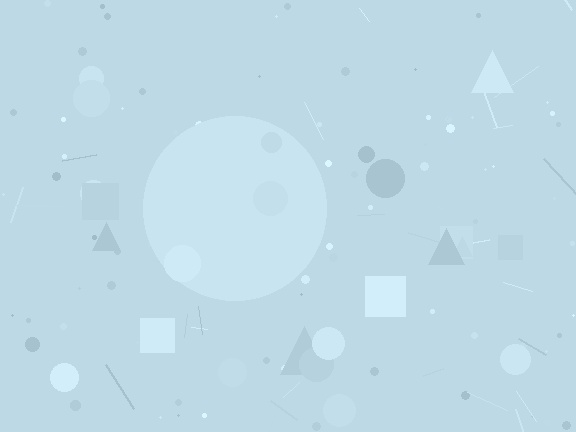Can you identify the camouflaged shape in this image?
The camouflaged shape is a circle.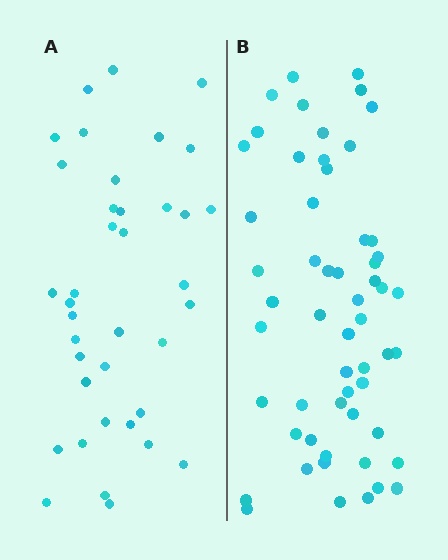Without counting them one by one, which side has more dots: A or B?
Region B (the right region) has more dots.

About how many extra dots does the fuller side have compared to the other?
Region B has approximately 20 more dots than region A.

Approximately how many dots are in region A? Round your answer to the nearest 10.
About 40 dots. (The exact count is 38, which rounds to 40.)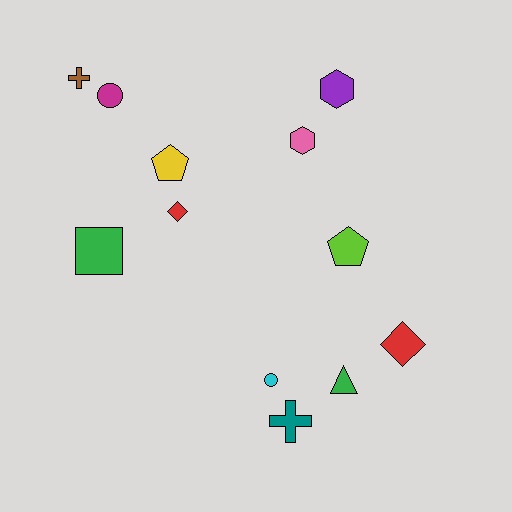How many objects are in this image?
There are 12 objects.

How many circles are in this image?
There are 2 circles.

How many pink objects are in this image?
There is 1 pink object.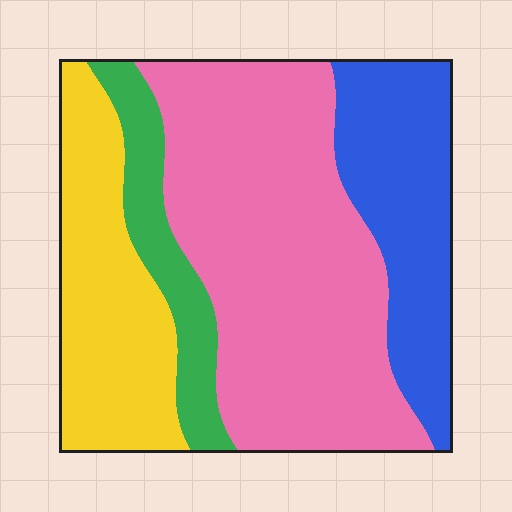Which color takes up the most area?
Pink, at roughly 45%.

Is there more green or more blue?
Blue.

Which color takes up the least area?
Green, at roughly 10%.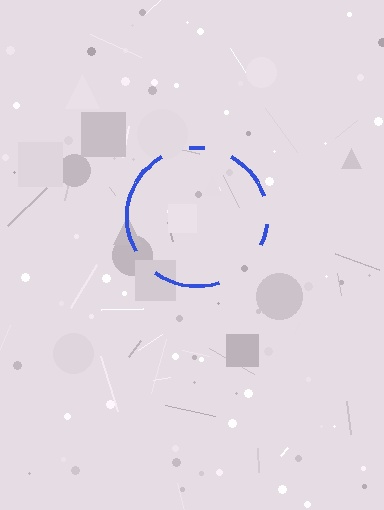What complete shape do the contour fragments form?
The contour fragments form a circle.